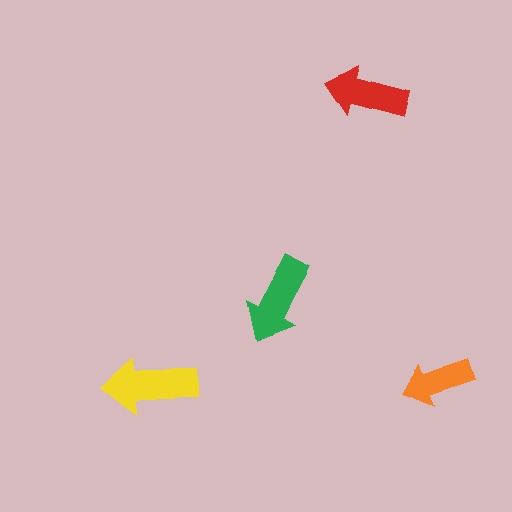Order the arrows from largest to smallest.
the yellow one, the green one, the red one, the orange one.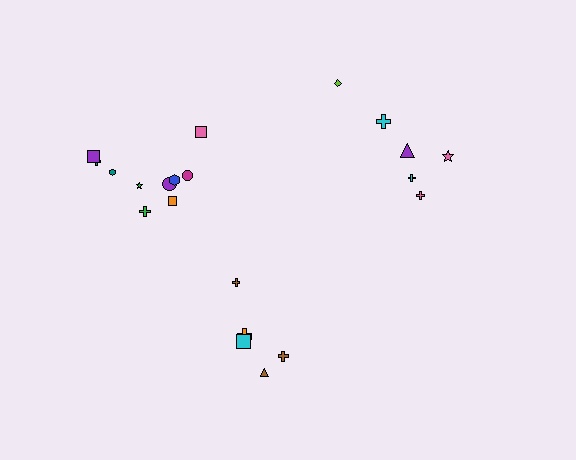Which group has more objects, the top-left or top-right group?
The top-left group.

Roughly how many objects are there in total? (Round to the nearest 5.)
Roughly 20 objects in total.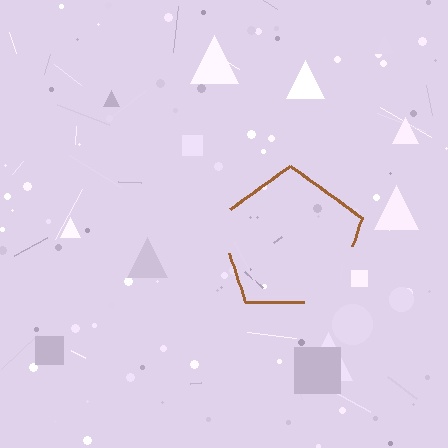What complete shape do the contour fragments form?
The contour fragments form a pentagon.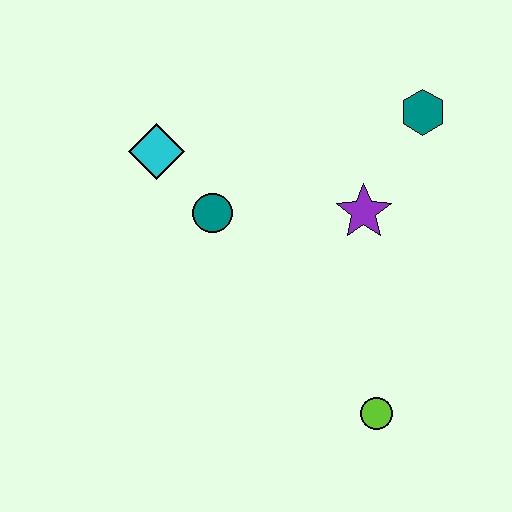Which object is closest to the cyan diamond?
The teal circle is closest to the cyan diamond.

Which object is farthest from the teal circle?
The lime circle is farthest from the teal circle.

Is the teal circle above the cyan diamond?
No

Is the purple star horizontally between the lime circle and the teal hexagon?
No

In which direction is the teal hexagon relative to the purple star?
The teal hexagon is above the purple star.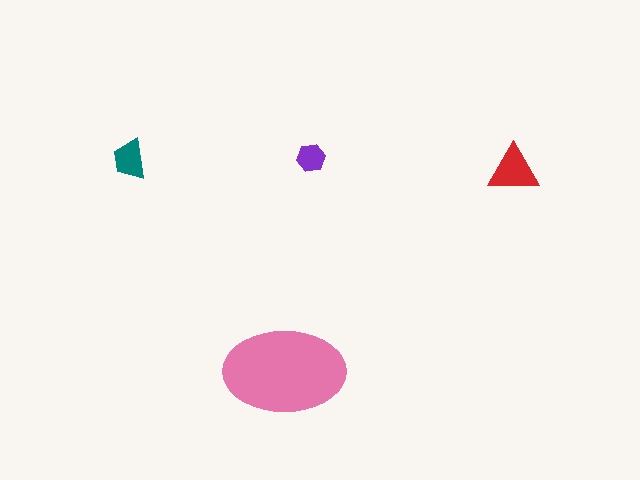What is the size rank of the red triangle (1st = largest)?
2nd.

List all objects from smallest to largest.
The purple hexagon, the teal trapezoid, the red triangle, the pink ellipse.